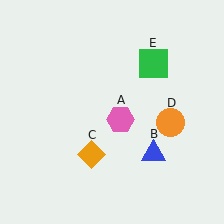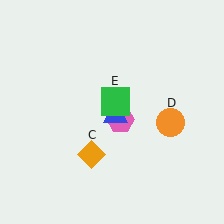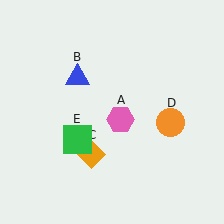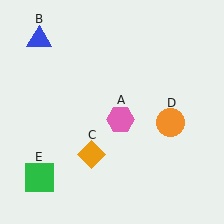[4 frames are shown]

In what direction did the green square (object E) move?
The green square (object E) moved down and to the left.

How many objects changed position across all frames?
2 objects changed position: blue triangle (object B), green square (object E).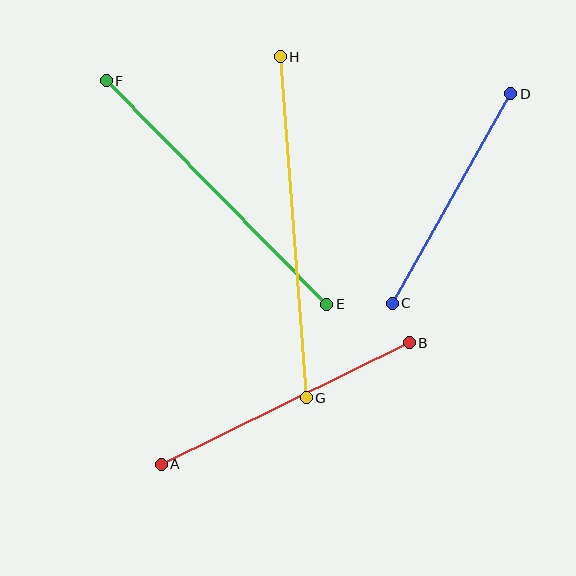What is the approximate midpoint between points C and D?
The midpoint is at approximately (451, 198) pixels.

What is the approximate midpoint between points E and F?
The midpoint is at approximately (217, 192) pixels.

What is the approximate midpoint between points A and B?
The midpoint is at approximately (285, 403) pixels.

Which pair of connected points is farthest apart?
Points G and H are farthest apart.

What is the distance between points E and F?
The distance is approximately 314 pixels.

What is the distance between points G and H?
The distance is approximately 342 pixels.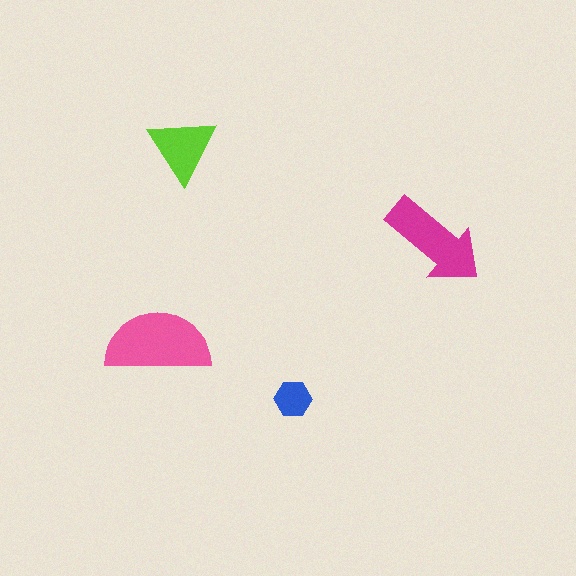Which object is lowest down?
The blue hexagon is bottommost.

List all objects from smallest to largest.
The blue hexagon, the lime triangle, the magenta arrow, the pink semicircle.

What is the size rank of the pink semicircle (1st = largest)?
1st.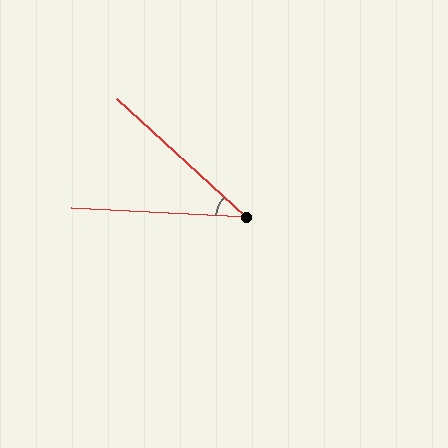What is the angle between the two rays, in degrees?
Approximately 40 degrees.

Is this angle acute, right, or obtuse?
It is acute.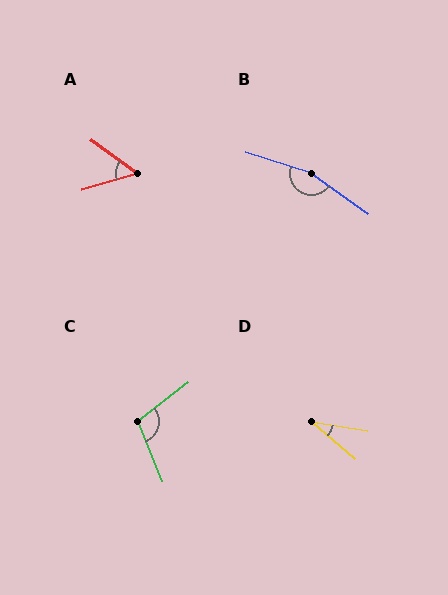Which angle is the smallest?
D, at approximately 31 degrees.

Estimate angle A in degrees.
Approximately 53 degrees.